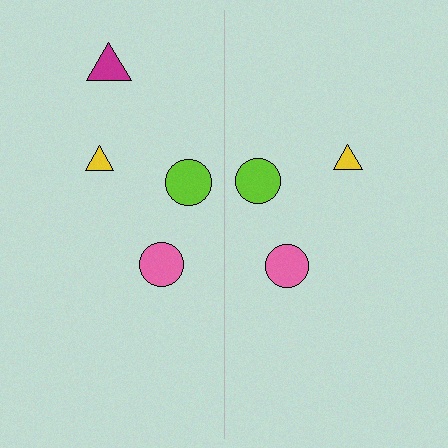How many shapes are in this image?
There are 7 shapes in this image.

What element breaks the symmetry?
A magenta triangle is missing from the right side.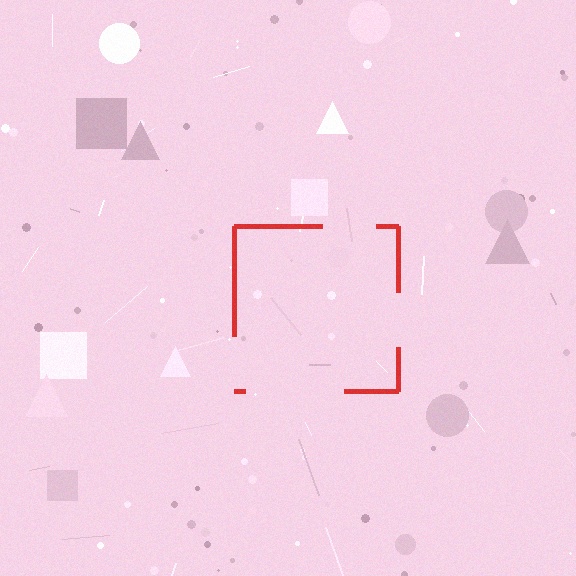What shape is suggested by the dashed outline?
The dashed outline suggests a square.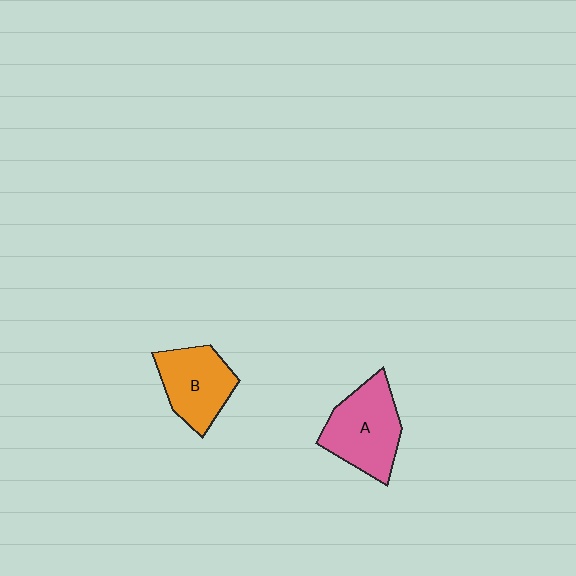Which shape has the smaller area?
Shape B (orange).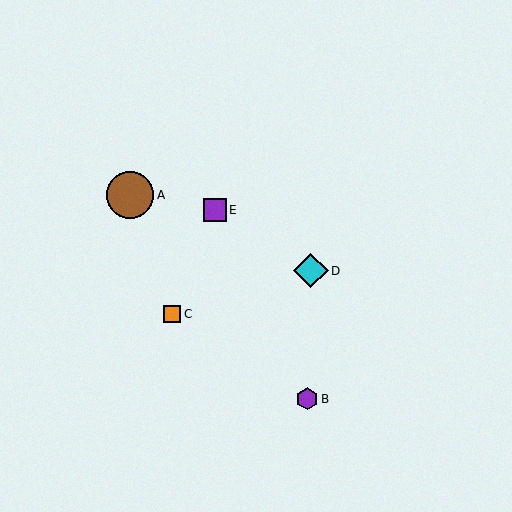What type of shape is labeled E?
Shape E is a purple square.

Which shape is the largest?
The brown circle (labeled A) is the largest.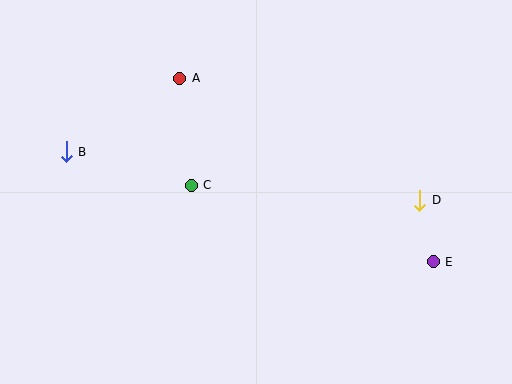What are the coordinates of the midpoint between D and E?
The midpoint between D and E is at (426, 231).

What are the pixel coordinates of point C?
Point C is at (191, 185).